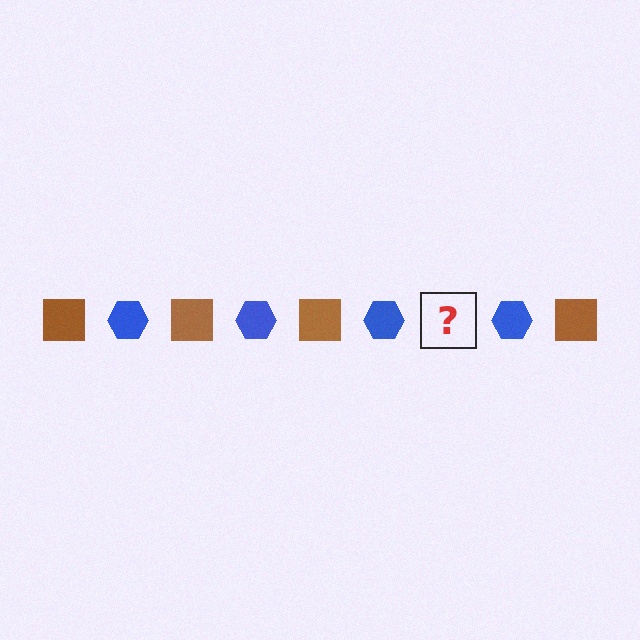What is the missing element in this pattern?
The missing element is a brown square.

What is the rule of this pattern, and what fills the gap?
The rule is that the pattern alternates between brown square and blue hexagon. The gap should be filled with a brown square.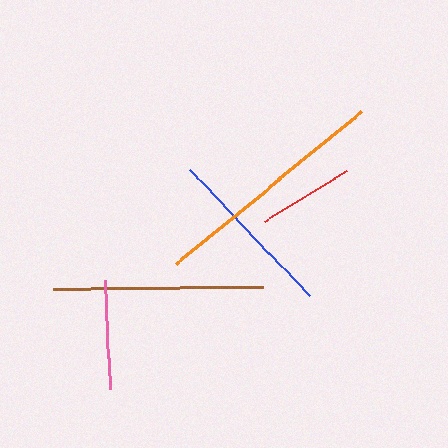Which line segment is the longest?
The orange line is the longest at approximately 239 pixels.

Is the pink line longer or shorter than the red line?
The pink line is longer than the red line.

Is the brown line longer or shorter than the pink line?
The brown line is longer than the pink line.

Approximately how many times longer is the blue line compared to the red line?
The blue line is approximately 1.8 times the length of the red line.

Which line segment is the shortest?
The red line is the shortest at approximately 97 pixels.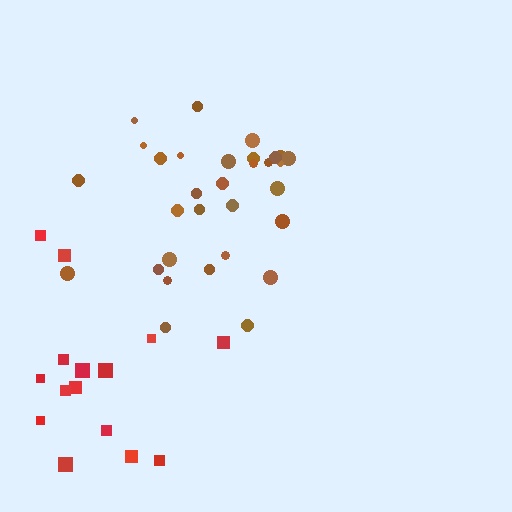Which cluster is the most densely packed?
Brown.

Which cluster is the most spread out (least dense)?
Red.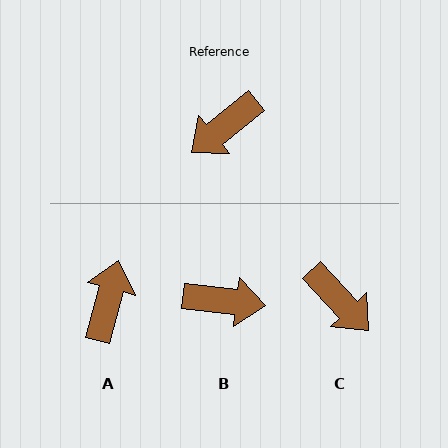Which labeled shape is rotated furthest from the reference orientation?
A, about 144 degrees away.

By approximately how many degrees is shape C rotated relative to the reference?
Approximately 94 degrees counter-clockwise.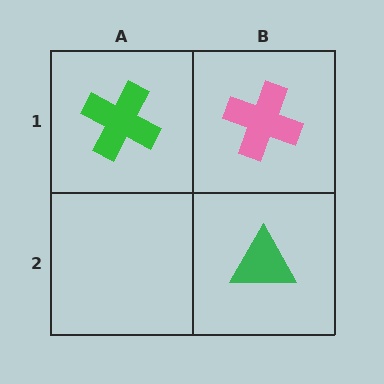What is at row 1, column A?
A green cross.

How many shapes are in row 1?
2 shapes.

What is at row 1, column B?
A pink cross.